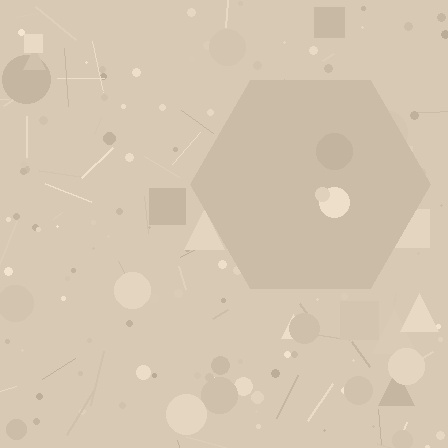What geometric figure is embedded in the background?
A hexagon is embedded in the background.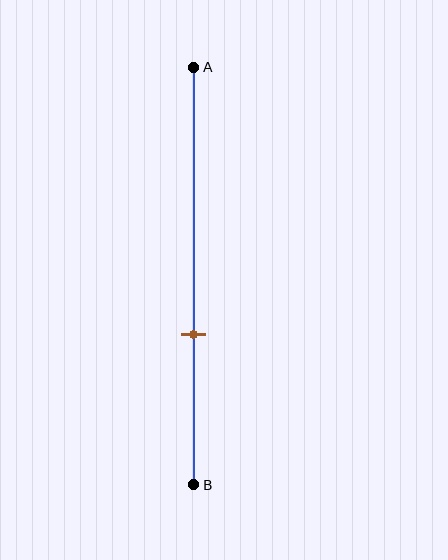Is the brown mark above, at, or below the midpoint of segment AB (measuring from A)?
The brown mark is below the midpoint of segment AB.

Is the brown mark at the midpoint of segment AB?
No, the mark is at about 65% from A, not at the 50% midpoint.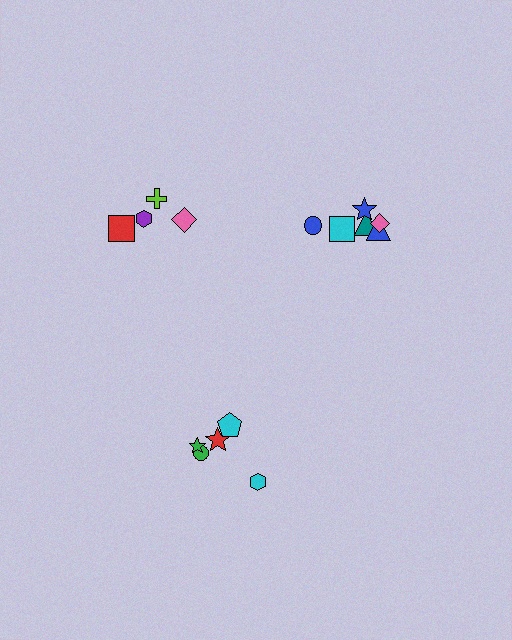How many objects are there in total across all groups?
There are 15 objects.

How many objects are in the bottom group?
There are 5 objects.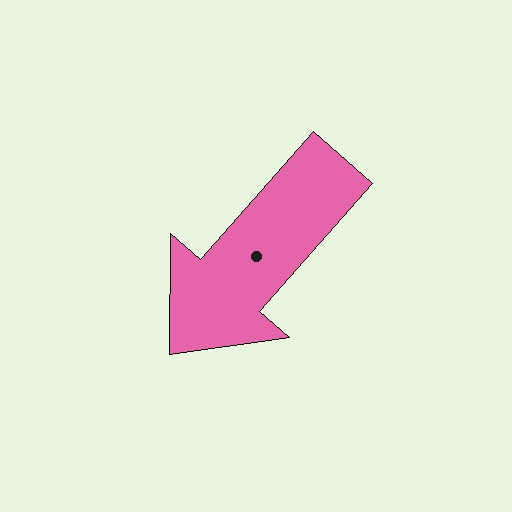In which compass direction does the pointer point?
Southwest.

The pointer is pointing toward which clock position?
Roughly 7 o'clock.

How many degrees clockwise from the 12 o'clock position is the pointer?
Approximately 221 degrees.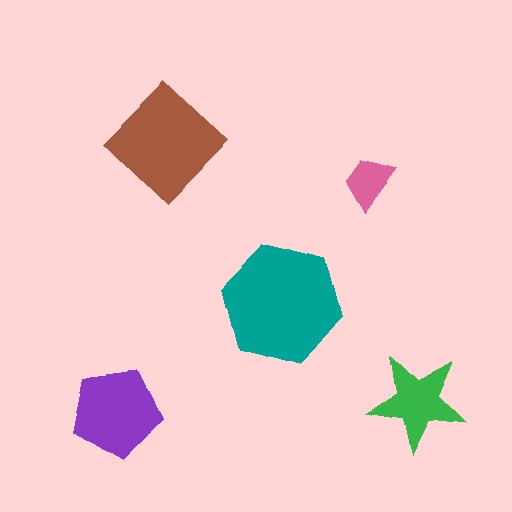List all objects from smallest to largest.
The pink trapezoid, the green star, the purple pentagon, the brown diamond, the teal hexagon.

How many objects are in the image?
There are 5 objects in the image.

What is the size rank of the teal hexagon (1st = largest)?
1st.